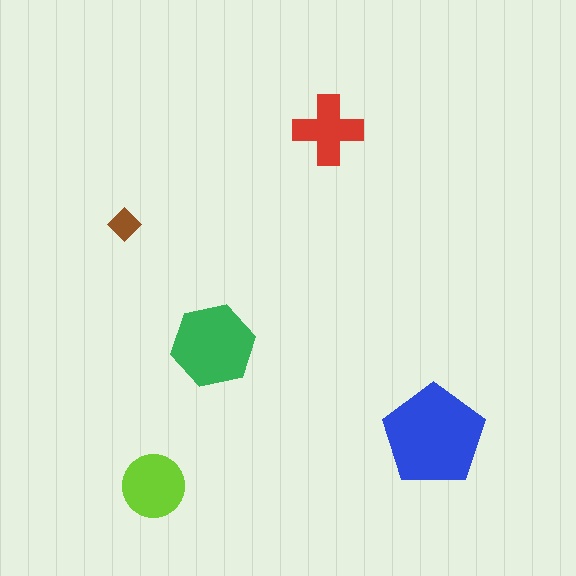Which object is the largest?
The blue pentagon.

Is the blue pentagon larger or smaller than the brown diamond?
Larger.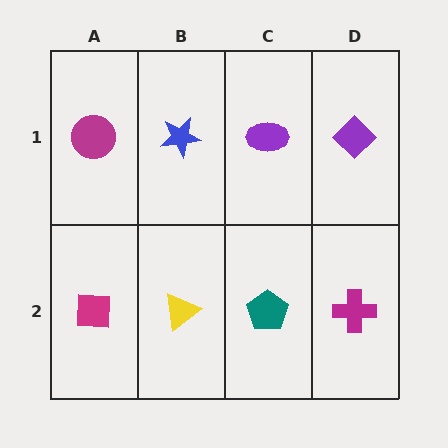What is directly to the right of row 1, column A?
A blue star.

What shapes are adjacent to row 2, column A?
A magenta circle (row 1, column A), a yellow triangle (row 2, column B).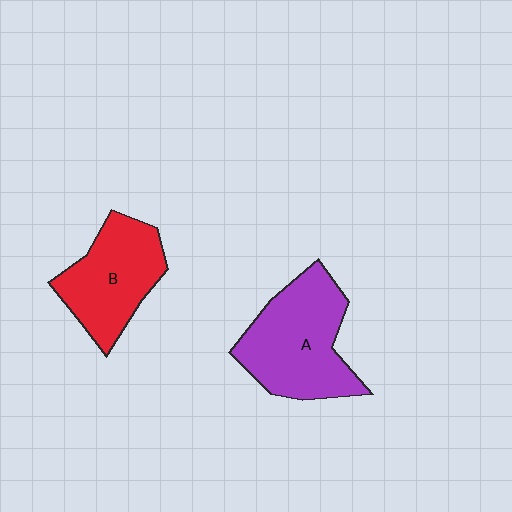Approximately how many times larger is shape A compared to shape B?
Approximately 1.2 times.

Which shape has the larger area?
Shape A (purple).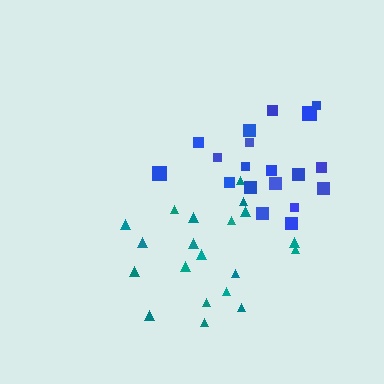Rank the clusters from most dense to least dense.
blue, teal.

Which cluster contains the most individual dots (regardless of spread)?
Teal (20).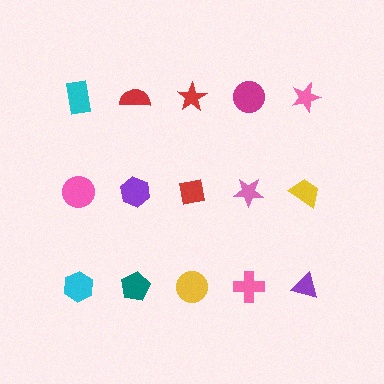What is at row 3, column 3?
A yellow circle.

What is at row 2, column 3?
A red square.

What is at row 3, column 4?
A pink cross.